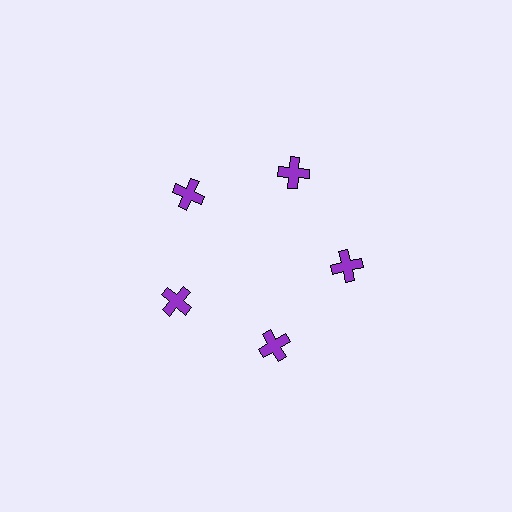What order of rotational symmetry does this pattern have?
This pattern has 5-fold rotational symmetry.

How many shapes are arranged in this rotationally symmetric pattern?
There are 5 shapes, arranged in 5 groups of 1.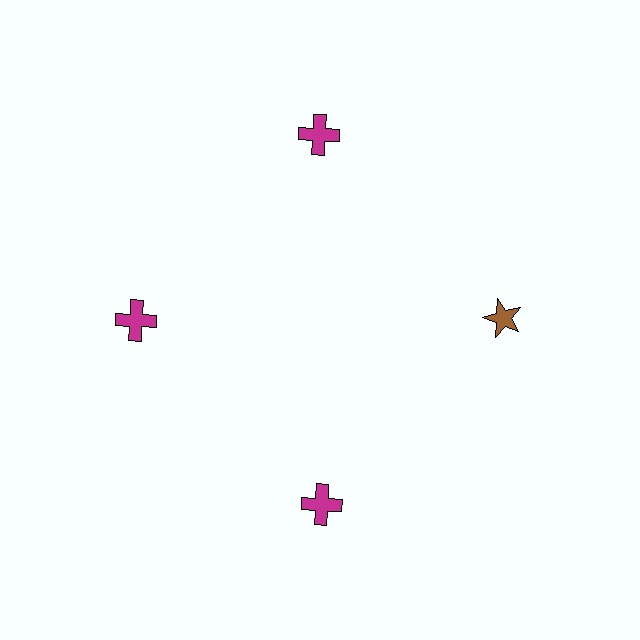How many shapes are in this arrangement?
There are 4 shapes arranged in a ring pattern.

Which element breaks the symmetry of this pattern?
The brown star at roughly the 3 o'clock position breaks the symmetry. All other shapes are magenta crosses.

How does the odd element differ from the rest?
It differs in both color (brown instead of magenta) and shape (star instead of cross).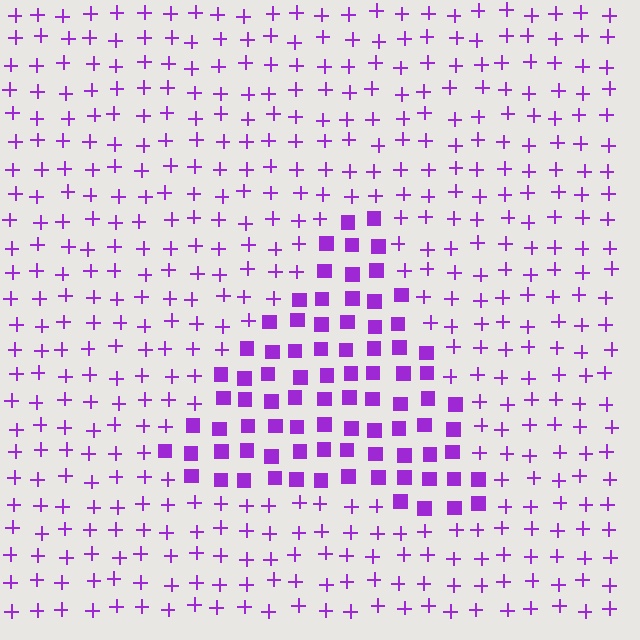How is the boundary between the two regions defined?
The boundary is defined by a change in element shape: squares inside vs. plus signs outside. All elements share the same color and spacing.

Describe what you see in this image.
The image is filled with small purple elements arranged in a uniform grid. A triangle-shaped region contains squares, while the surrounding area contains plus signs. The boundary is defined purely by the change in element shape.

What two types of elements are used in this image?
The image uses squares inside the triangle region and plus signs outside it.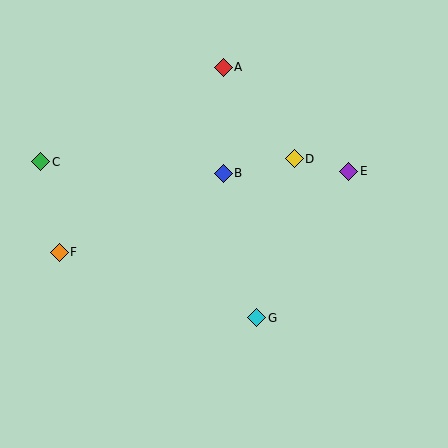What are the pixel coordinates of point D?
Point D is at (294, 159).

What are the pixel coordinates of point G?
Point G is at (257, 318).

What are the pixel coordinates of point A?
Point A is at (223, 67).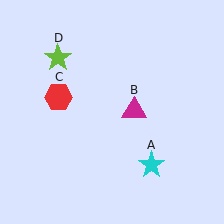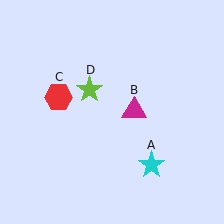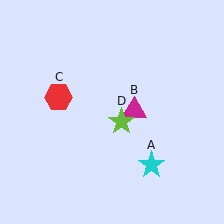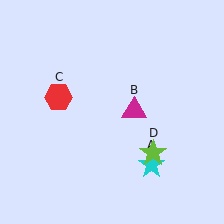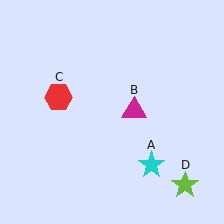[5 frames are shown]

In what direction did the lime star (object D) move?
The lime star (object D) moved down and to the right.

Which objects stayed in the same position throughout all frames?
Cyan star (object A) and magenta triangle (object B) and red hexagon (object C) remained stationary.